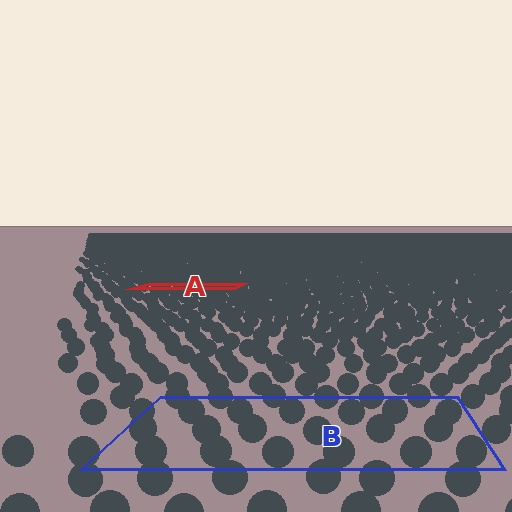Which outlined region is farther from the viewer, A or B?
Region A is farther from the viewer — the texture elements inside it appear smaller and more densely packed.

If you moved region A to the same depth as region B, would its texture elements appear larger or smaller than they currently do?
They would appear larger. At a closer depth, the same texture elements are projected at a bigger on-screen size.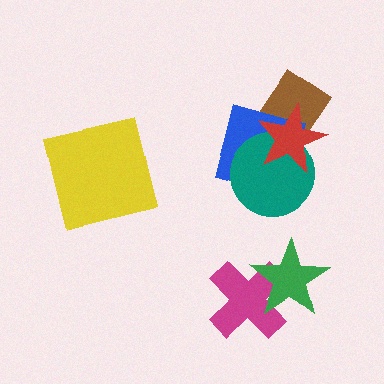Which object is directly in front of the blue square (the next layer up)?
The teal circle is directly in front of the blue square.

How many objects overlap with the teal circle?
2 objects overlap with the teal circle.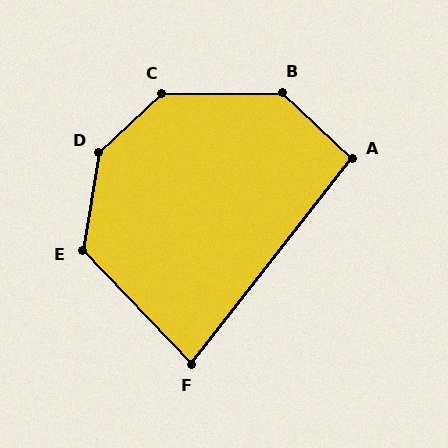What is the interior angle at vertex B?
Approximately 136 degrees (obtuse).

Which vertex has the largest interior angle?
D, at approximately 143 degrees.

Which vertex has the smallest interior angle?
F, at approximately 82 degrees.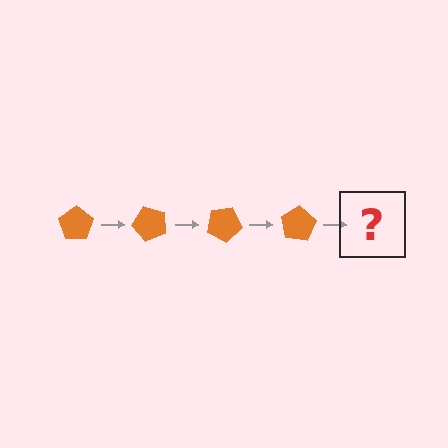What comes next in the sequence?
The next element should be an orange pentagon rotated 200 degrees.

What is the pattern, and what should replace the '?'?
The pattern is that the pentagon rotates 50 degrees each step. The '?' should be an orange pentagon rotated 200 degrees.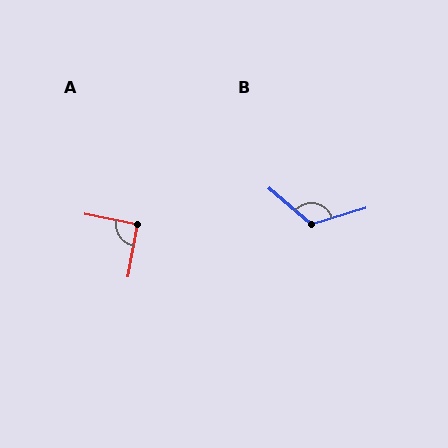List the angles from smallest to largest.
A (92°), B (123°).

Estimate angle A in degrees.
Approximately 92 degrees.